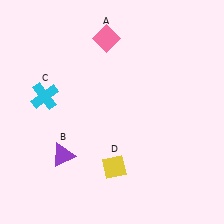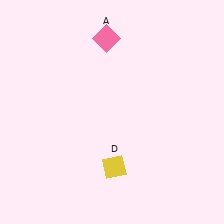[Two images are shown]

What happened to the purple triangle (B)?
The purple triangle (B) was removed in Image 2. It was in the bottom-left area of Image 1.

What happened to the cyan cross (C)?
The cyan cross (C) was removed in Image 2. It was in the top-left area of Image 1.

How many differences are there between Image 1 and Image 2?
There are 2 differences between the two images.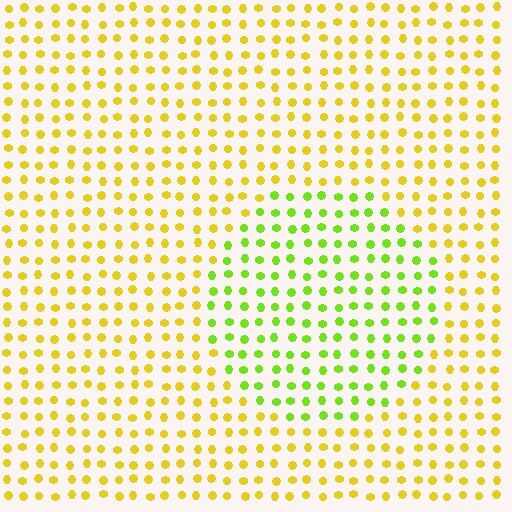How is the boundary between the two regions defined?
The boundary is defined purely by a slight shift in hue (about 42 degrees). Spacing, size, and orientation are identical on both sides.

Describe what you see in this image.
The image is filled with small yellow elements in a uniform arrangement. A circle-shaped region is visible where the elements are tinted to a slightly different hue, forming a subtle color boundary.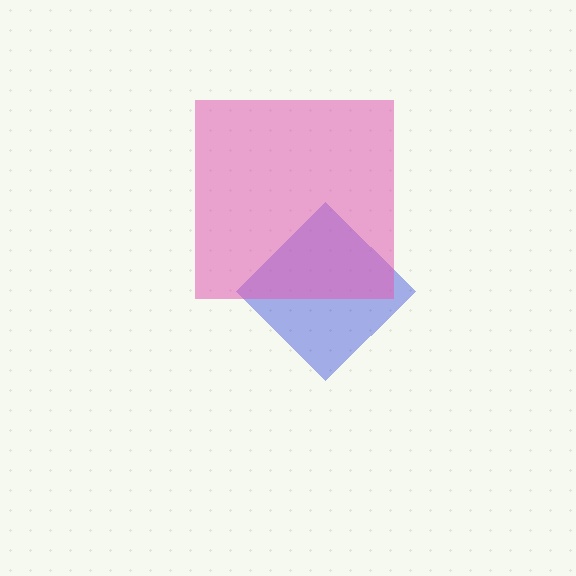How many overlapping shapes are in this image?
There are 2 overlapping shapes in the image.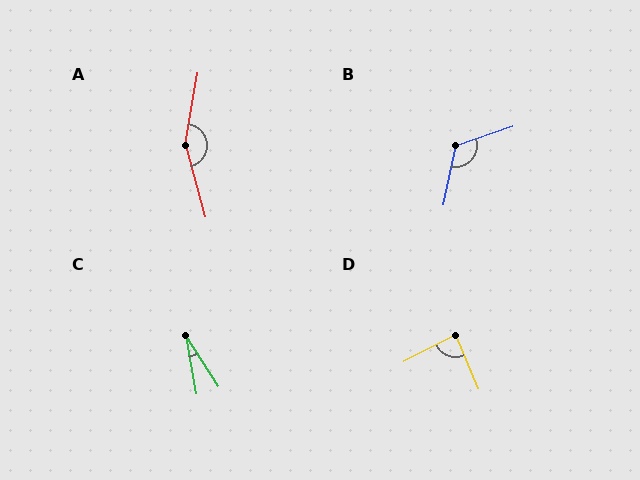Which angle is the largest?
A, at approximately 156 degrees.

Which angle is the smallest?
C, at approximately 23 degrees.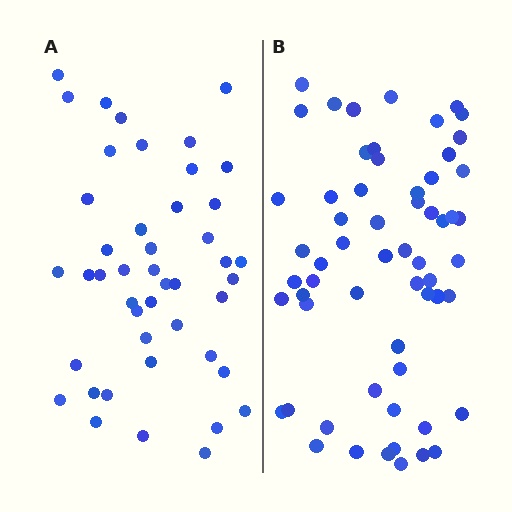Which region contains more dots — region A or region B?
Region B (the right region) has more dots.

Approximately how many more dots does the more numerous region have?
Region B has approximately 15 more dots than region A.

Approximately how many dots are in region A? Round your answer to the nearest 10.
About 40 dots. (The exact count is 45, which rounds to 40.)